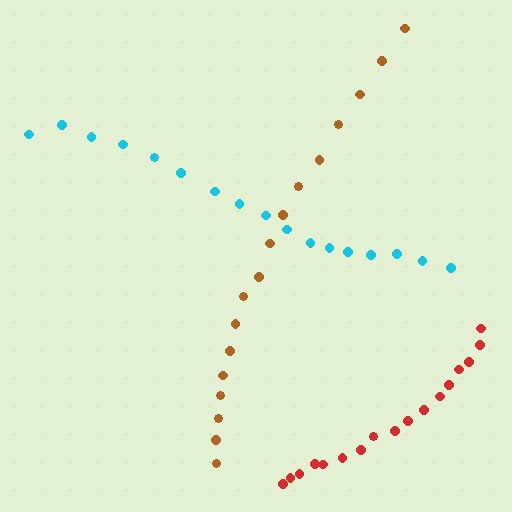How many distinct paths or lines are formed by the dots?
There are 3 distinct paths.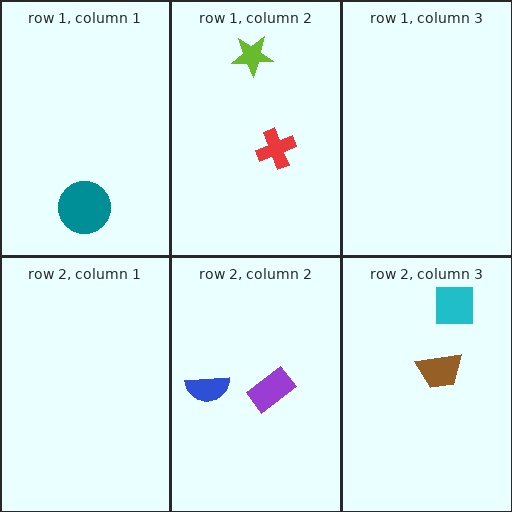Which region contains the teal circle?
The row 1, column 1 region.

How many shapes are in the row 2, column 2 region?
2.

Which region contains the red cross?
The row 1, column 2 region.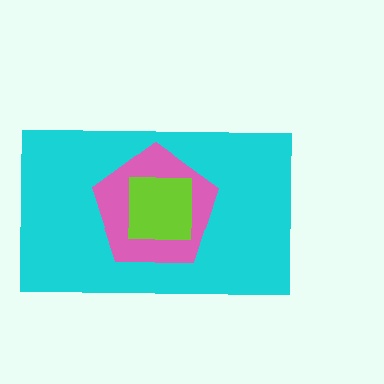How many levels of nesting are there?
3.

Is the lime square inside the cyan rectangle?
Yes.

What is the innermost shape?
The lime square.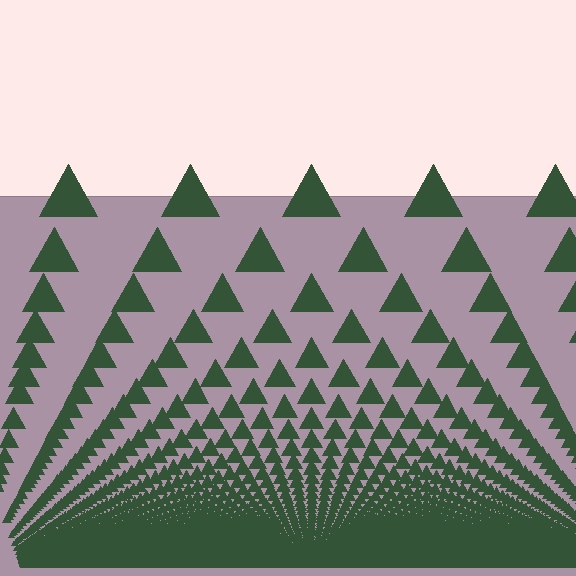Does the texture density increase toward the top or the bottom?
Density increases toward the bottom.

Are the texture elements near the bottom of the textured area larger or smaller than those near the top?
Smaller. The gradient is inverted — elements near the bottom are smaller and denser.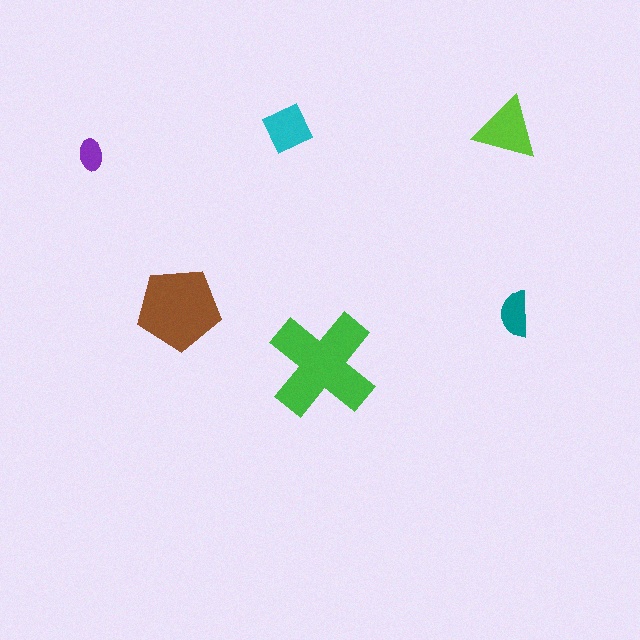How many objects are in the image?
There are 6 objects in the image.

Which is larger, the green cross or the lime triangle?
The green cross.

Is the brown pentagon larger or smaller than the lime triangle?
Larger.